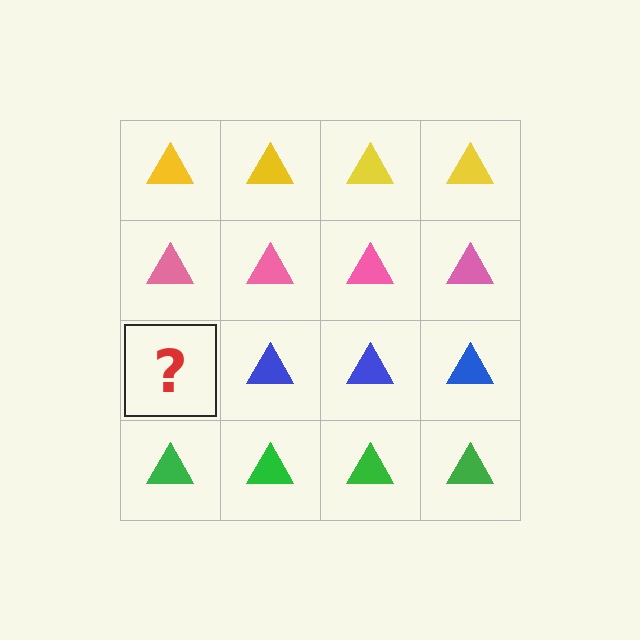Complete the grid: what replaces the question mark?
The question mark should be replaced with a blue triangle.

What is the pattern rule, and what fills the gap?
The rule is that each row has a consistent color. The gap should be filled with a blue triangle.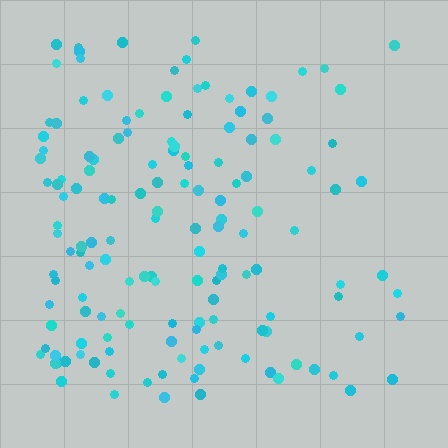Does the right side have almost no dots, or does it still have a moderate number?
Still a moderate number, just noticeably fewer than the left.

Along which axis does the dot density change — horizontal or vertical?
Horizontal.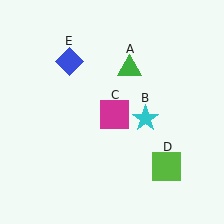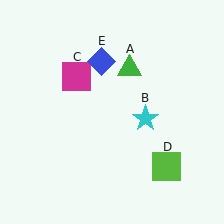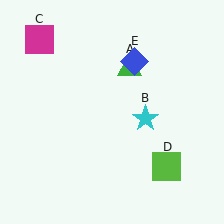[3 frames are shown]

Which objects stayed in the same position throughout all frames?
Green triangle (object A) and cyan star (object B) and lime square (object D) remained stationary.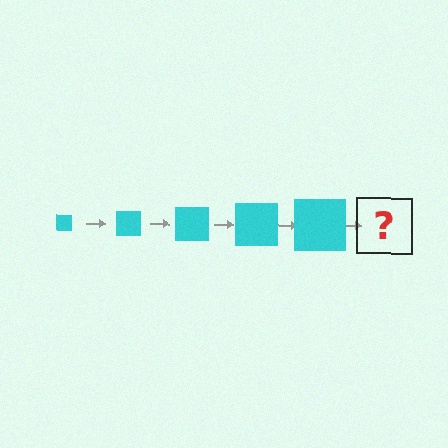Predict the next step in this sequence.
The next step is a cyan square, larger than the previous one.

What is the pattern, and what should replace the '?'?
The pattern is that the square gets progressively larger each step. The '?' should be a cyan square, larger than the previous one.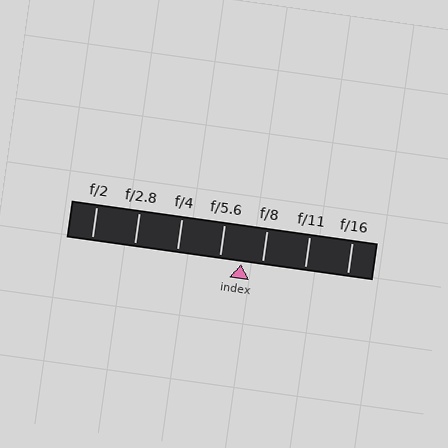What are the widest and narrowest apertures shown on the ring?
The widest aperture shown is f/2 and the narrowest is f/16.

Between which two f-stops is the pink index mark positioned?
The index mark is between f/5.6 and f/8.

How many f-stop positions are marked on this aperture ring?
There are 7 f-stop positions marked.